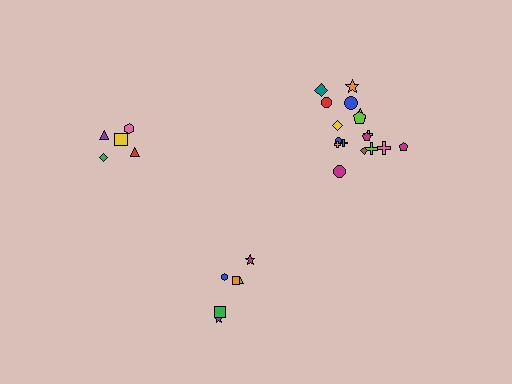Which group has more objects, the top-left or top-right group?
The top-right group.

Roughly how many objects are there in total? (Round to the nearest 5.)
Roughly 30 objects in total.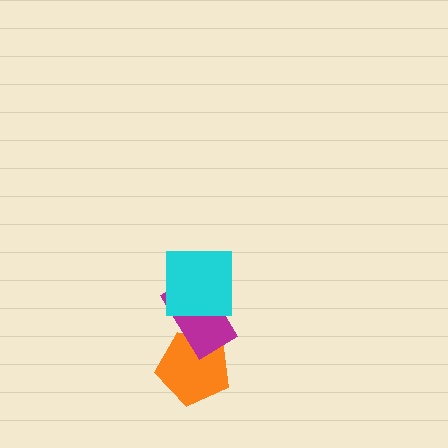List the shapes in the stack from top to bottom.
From top to bottom: the cyan square, the magenta rectangle, the orange pentagon.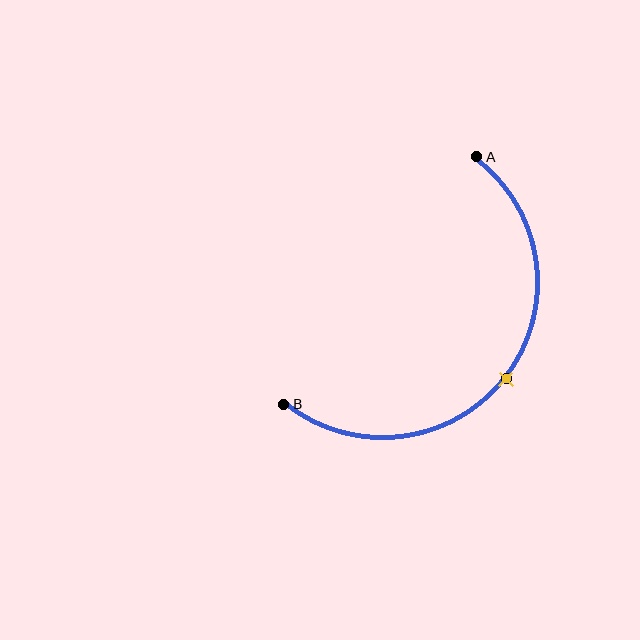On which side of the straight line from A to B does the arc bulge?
The arc bulges below and to the right of the straight line connecting A and B.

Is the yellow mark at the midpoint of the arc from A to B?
Yes. The yellow mark lies on the arc at equal arc-length from both A and B — it is the arc midpoint.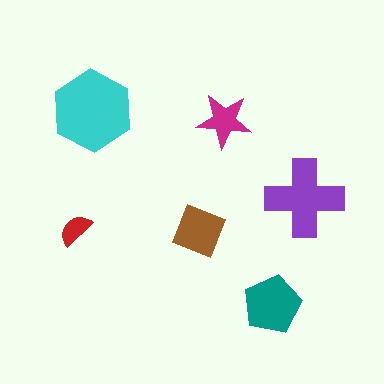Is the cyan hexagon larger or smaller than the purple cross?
Larger.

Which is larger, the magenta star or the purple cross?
The purple cross.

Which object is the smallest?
The red semicircle.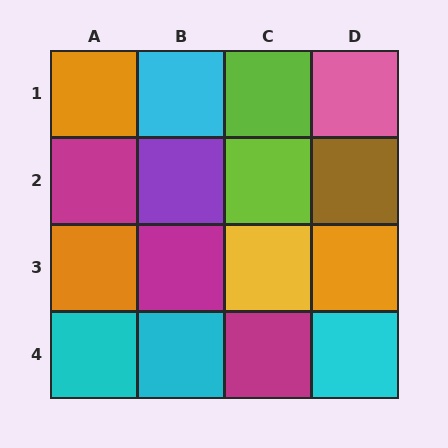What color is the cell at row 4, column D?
Cyan.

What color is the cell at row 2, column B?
Purple.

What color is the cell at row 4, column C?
Magenta.